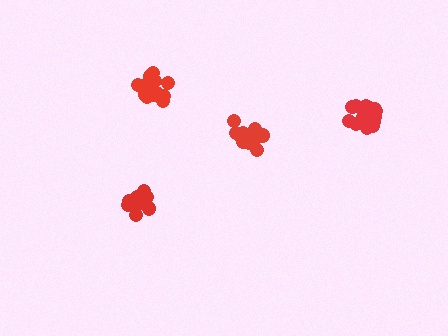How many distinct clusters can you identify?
There are 4 distinct clusters.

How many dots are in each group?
Group 1: 17 dots, Group 2: 18 dots, Group 3: 19 dots, Group 4: 17 dots (71 total).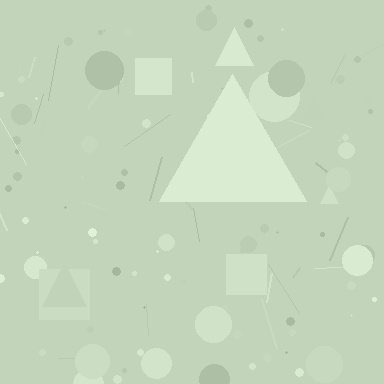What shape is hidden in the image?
A triangle is hidden in the image.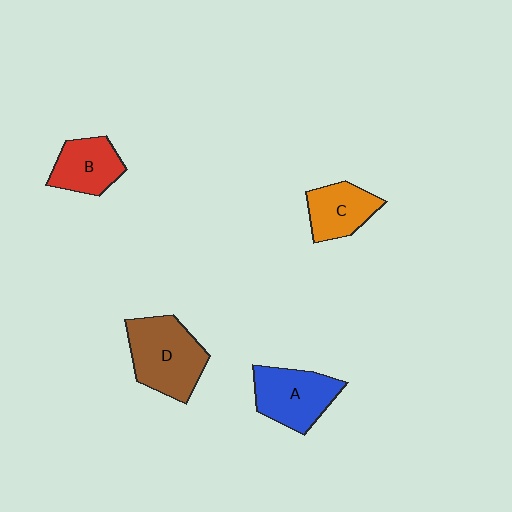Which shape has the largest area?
Shape D (brown).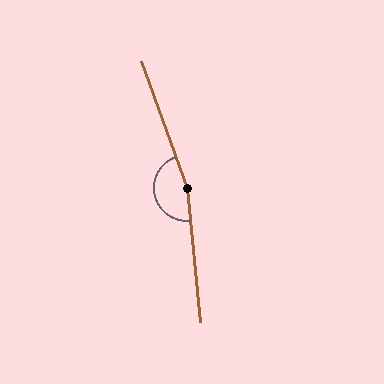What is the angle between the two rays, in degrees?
Approximately 165 degrees.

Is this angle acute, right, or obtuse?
It is obtuse.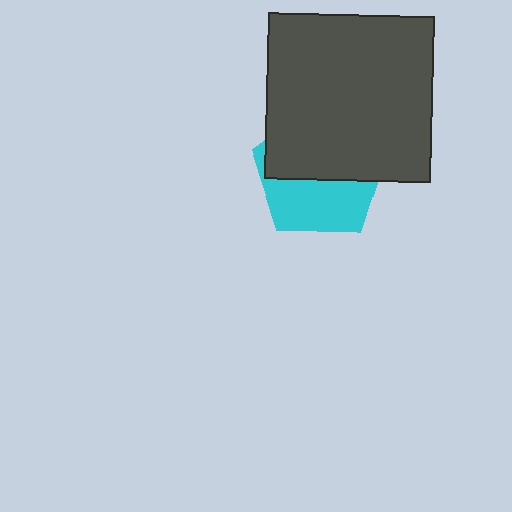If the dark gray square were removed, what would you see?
You would see the complete cyan pentagon.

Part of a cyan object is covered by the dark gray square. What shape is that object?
It is a pentagon.